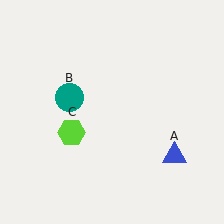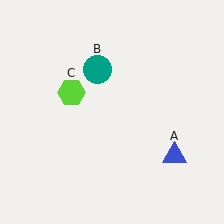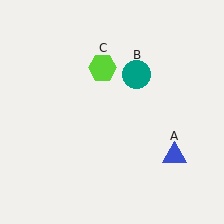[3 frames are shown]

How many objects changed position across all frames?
2 objects changed position: teal circle (object B), lime hexagon (object C).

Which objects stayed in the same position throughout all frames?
Blue triangle (object A) remained stationary.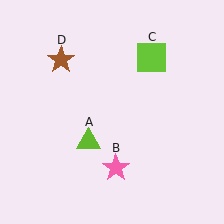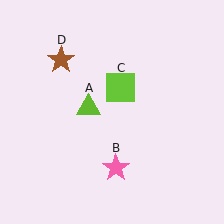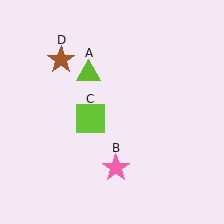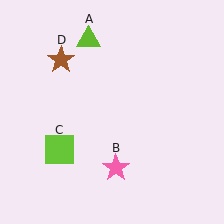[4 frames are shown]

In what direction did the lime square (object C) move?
The lime square (object C) moved down and to the left.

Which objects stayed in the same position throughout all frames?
Pink star (object B) and brown star (object D) remained stationary.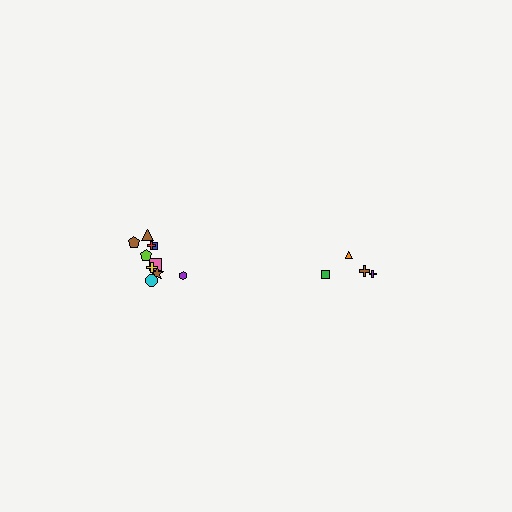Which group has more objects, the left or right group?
The left group.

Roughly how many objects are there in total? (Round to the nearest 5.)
Roughly 15 objects in total.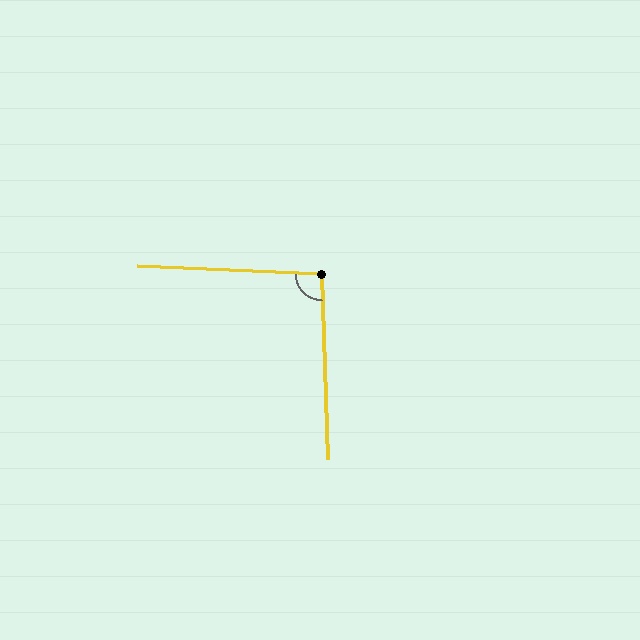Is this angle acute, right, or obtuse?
It is approximately a right angle.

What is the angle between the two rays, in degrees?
Approximately 94 degrees.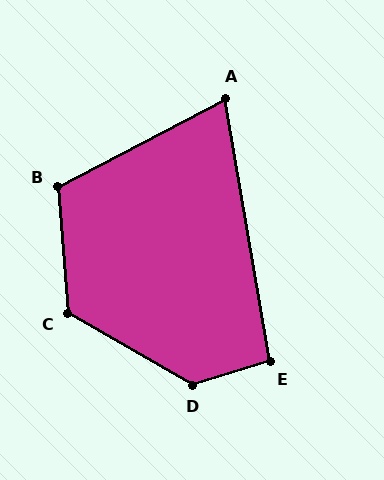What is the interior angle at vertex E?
Approximately 97 degrees (obtuse).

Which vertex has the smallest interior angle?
A, at approximately 72 degrees.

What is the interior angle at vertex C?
Approximately 124 degrees (obtuse).